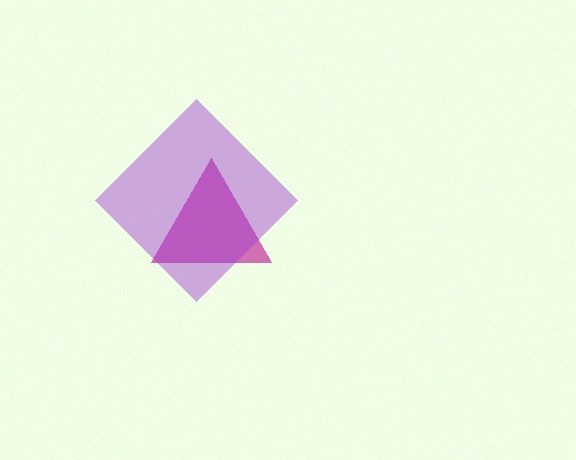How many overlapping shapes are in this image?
There are 2 overlapping shapes in the image.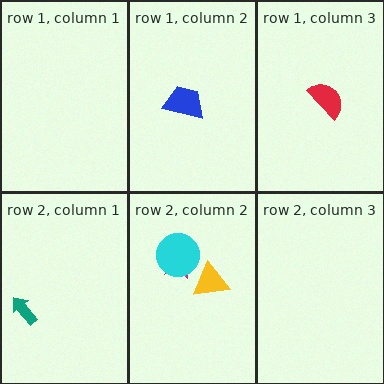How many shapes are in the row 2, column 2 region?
3.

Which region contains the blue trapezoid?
The row 1, column 2 region.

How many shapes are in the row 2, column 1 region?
1.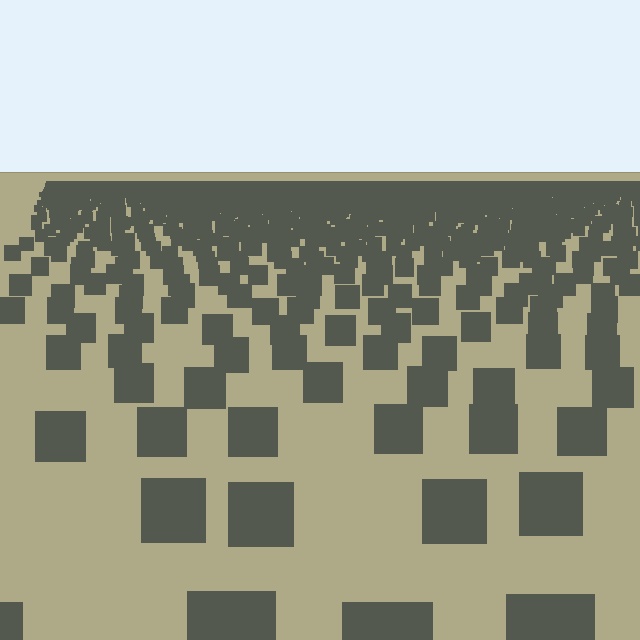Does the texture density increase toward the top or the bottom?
Density increases toward the top.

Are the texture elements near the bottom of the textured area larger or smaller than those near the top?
Larger. Near the bottom, elements are closer to the viewer and appear at a bigger on-screen size.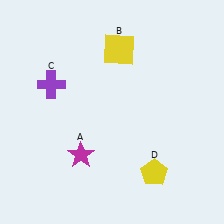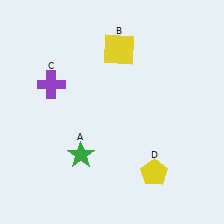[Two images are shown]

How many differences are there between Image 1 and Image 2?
There is 1 difference between the two images.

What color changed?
The star (A) changed from magenta in Image 1 to green in Image 2.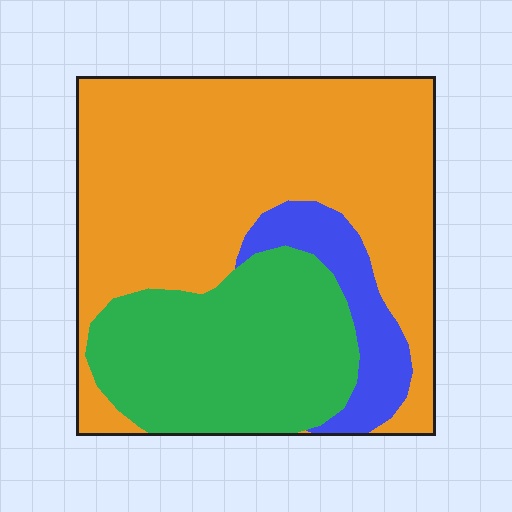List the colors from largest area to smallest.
From largest to smallest: orange, green, blue.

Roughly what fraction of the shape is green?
Green covers 30% of the shape.